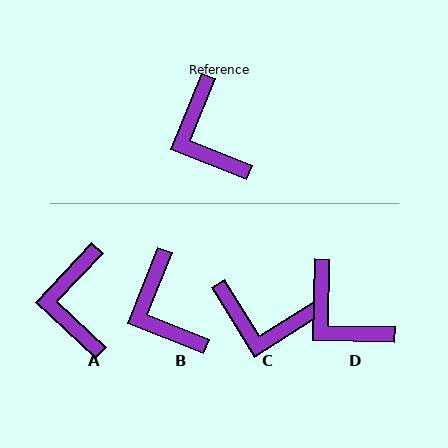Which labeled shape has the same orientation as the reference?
B.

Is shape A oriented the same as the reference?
No, it is off by about 21 degrees.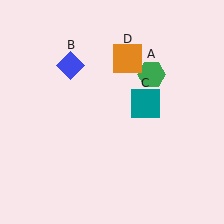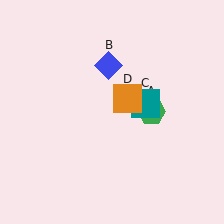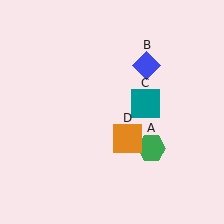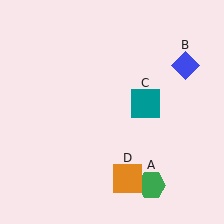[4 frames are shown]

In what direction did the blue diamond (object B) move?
The blue diamond (object B) moved right.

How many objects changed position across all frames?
3 objects changed position: green hexagon (object A), blue diamond (object B), orange square (object D).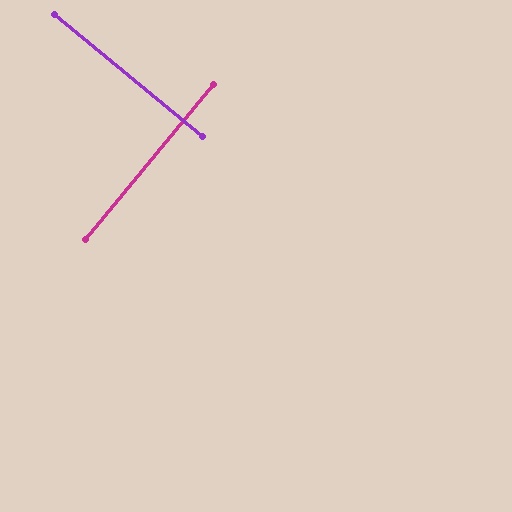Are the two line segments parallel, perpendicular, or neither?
Perpendicular — they meet at approximately 90°.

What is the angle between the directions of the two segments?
Approximately 90 degrees.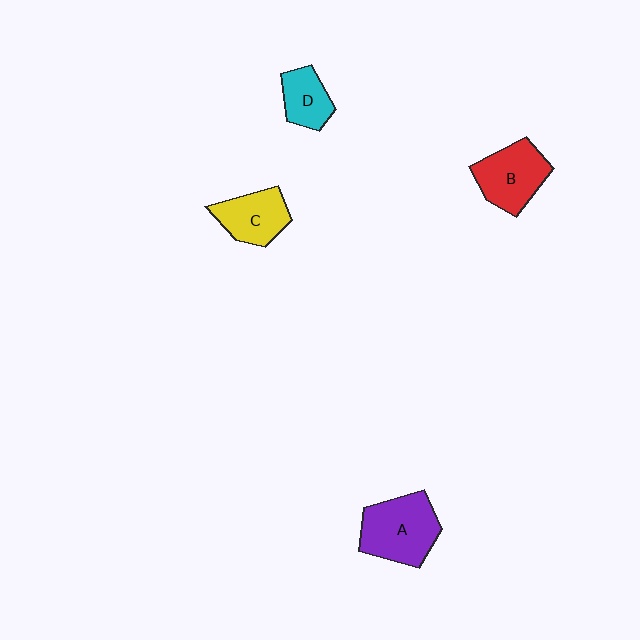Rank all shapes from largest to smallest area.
From largest to smallest: A (purple), B (red), C (yellow), D (cyan).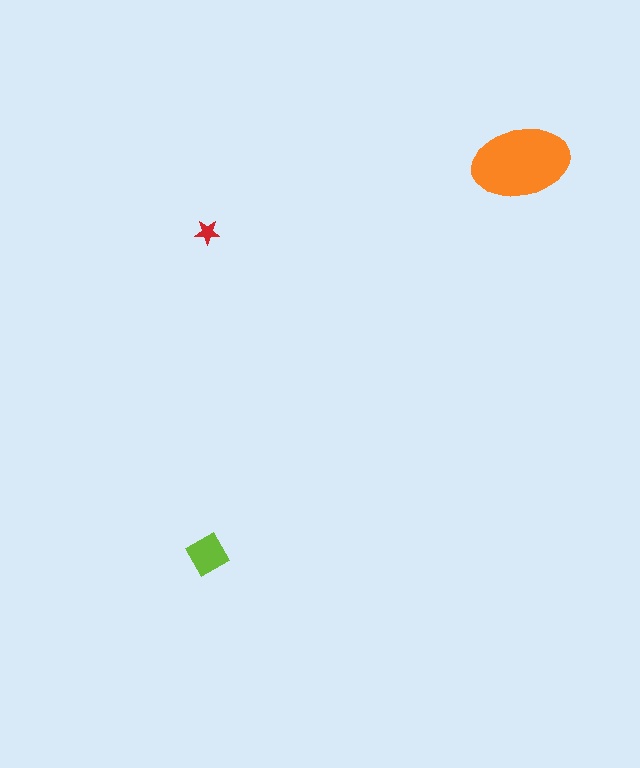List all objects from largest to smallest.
The orange ellipse, the lime diamond, the red star.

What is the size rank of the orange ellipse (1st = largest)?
1st.